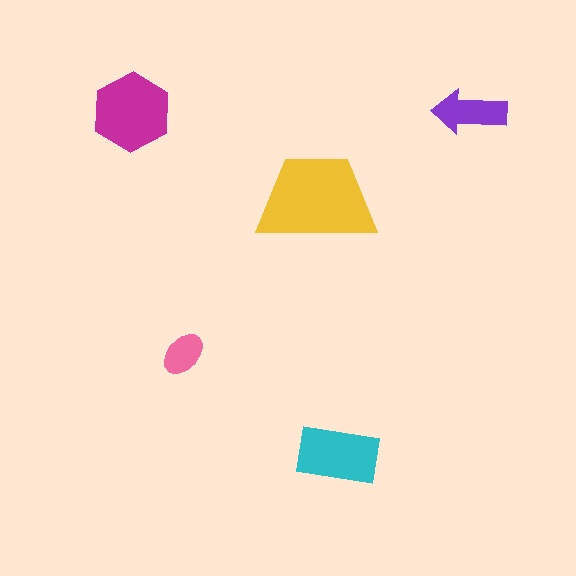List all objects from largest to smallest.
The yellow trapezoid, the magenta hexagon, the cyan rectangle, the purple arrow, the pink ellipse.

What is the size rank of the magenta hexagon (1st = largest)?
2nd.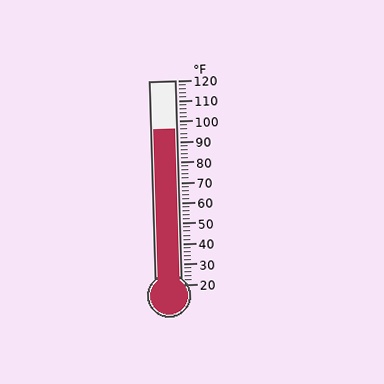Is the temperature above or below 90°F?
The temperature is above 90°F.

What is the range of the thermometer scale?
The thermometer scale ranges from 20°F to 120°F.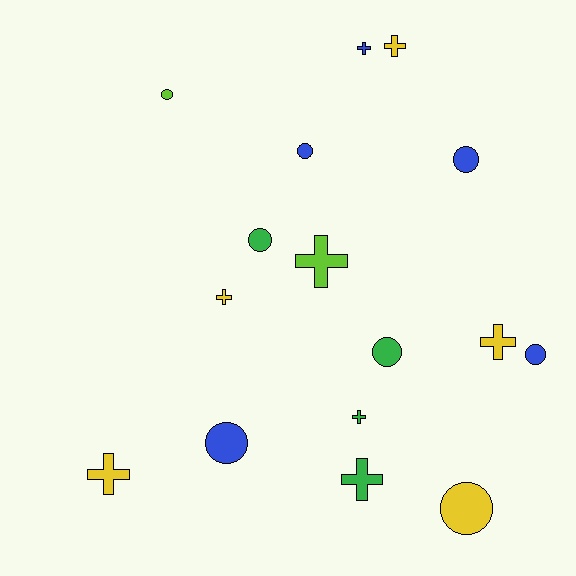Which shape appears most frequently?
Circle, with 8 objects.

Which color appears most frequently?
Yellow, with 5 objects.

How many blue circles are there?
There are 4 blue circles.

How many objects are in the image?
There are 16 objects.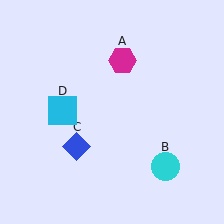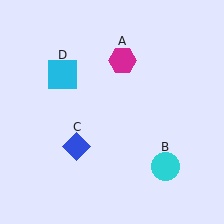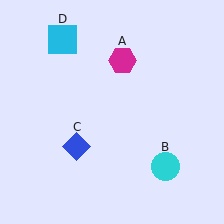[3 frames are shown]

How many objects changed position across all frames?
1 object changed position: cyan square (object D).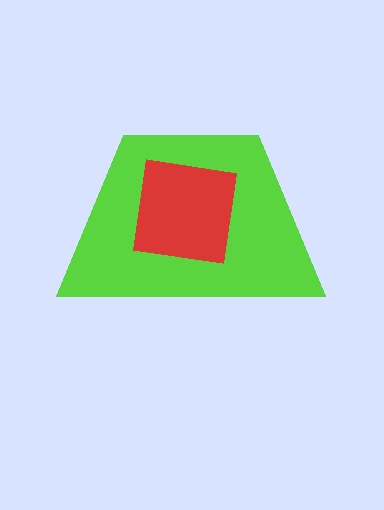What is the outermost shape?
The lime trapezoid.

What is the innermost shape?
The red square.